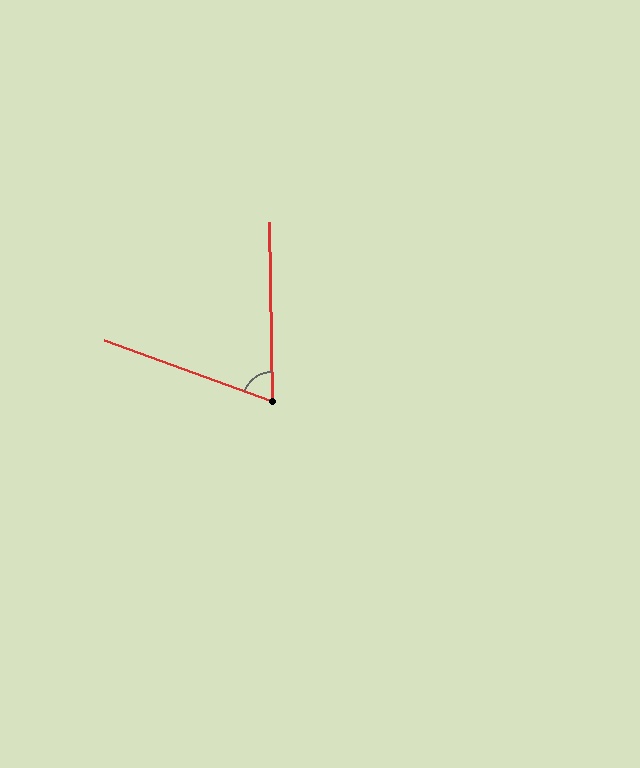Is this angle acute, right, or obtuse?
It is acute.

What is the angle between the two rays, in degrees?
Approximately 69 degrees.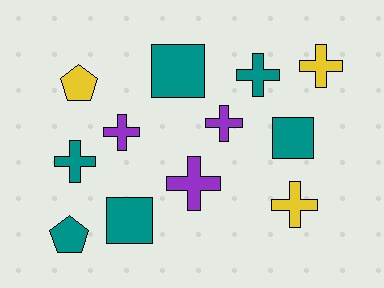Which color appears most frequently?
Teal, with 6 objects.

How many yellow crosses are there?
There are 2 yellow crosses.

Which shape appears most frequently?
Cross, with 7 objects.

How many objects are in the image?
There are 12 objects.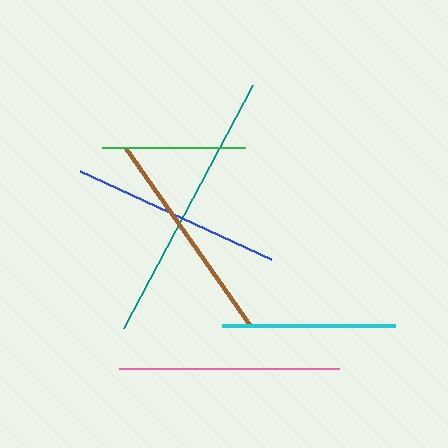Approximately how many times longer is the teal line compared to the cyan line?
The teal line is approximately 1.6 times the length of the cyan line.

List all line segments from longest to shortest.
From longest to shortest: teal, pink, brown, blue, cyan, green.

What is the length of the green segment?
The green segment is approximately 144 pixels long.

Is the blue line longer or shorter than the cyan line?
The blue line is longer than the cyan line.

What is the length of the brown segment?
The brown segment is approximately 217 pixels long.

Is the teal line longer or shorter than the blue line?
The teal line is longer than the blue line.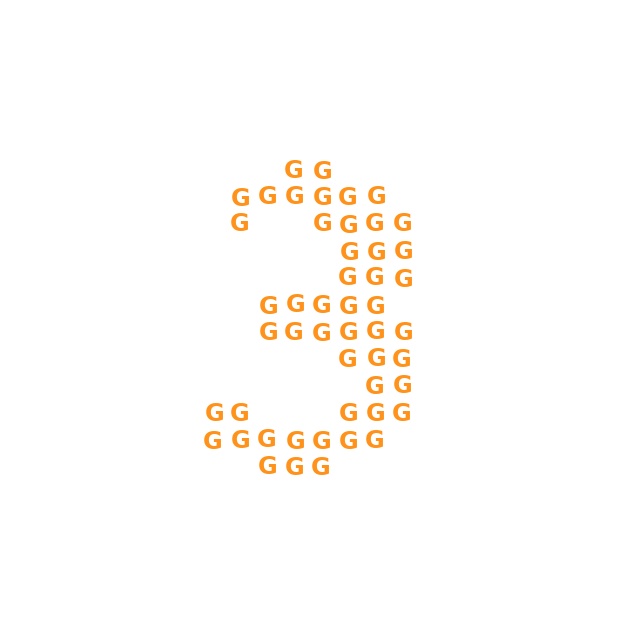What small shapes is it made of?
It is made of small letter G's.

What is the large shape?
The large shape is the digit 3.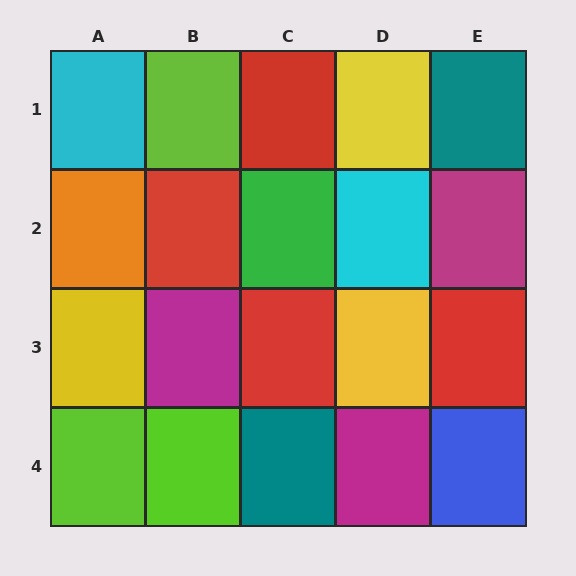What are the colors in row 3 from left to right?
Yellow, magenta, red, yellow, red.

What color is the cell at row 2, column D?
Cyan.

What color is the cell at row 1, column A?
Cyan.